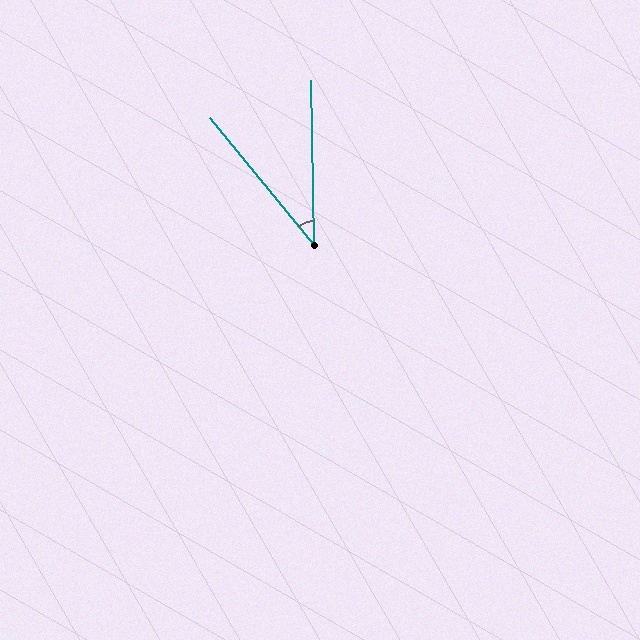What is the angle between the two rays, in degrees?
Approximately 38 degrees.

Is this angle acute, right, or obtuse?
It is acute.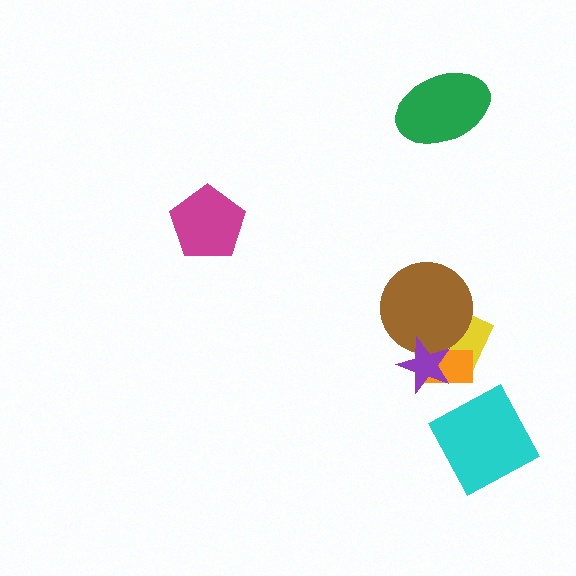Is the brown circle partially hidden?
Yes, it is partially covered by another shape.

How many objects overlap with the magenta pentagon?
0 objects overlap with the magenta pentagon.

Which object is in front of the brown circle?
The purple star is in front of the brown circle.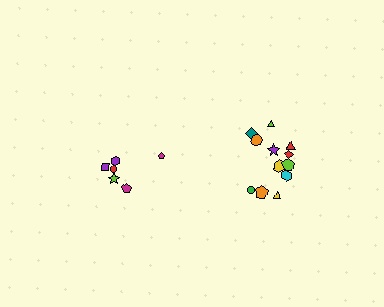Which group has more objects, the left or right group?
The right group.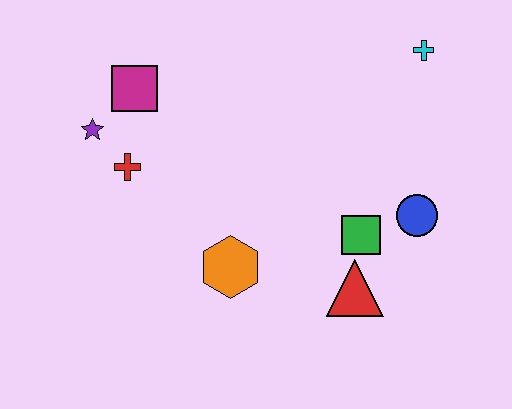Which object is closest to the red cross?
The purple star is closest to the red cross.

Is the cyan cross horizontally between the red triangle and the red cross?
No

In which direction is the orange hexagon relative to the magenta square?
The orange hexagon is below the magenta square.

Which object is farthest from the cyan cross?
The purple star is farthest from the cyan cross.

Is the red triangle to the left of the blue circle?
Yes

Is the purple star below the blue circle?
No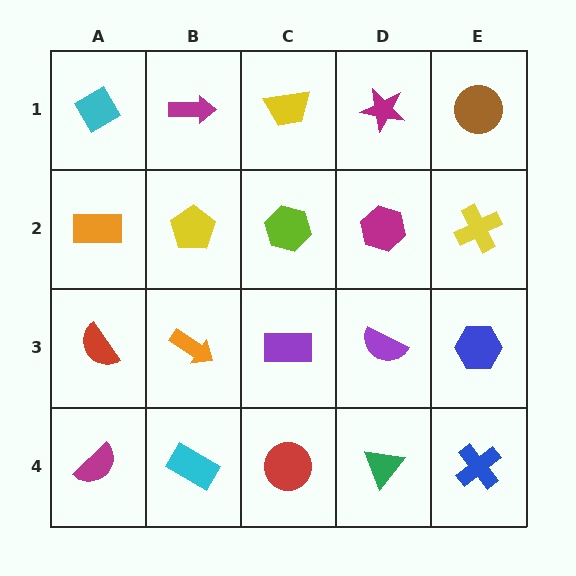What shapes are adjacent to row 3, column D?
A magenta hexagon (row 2, column D), a green triangle (row 4, column D), a purple rectangle (row 3, column C), a blue hexagon (row 3, column E).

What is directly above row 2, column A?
A cyan diamond.